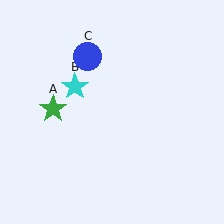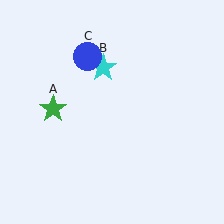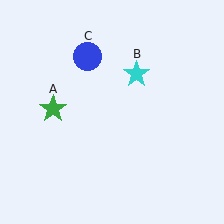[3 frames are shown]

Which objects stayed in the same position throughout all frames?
Green star (object A) and blue circle (object C) remained stationary.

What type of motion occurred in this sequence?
The cyan star (object B) rotated clockwise around the center of the scene.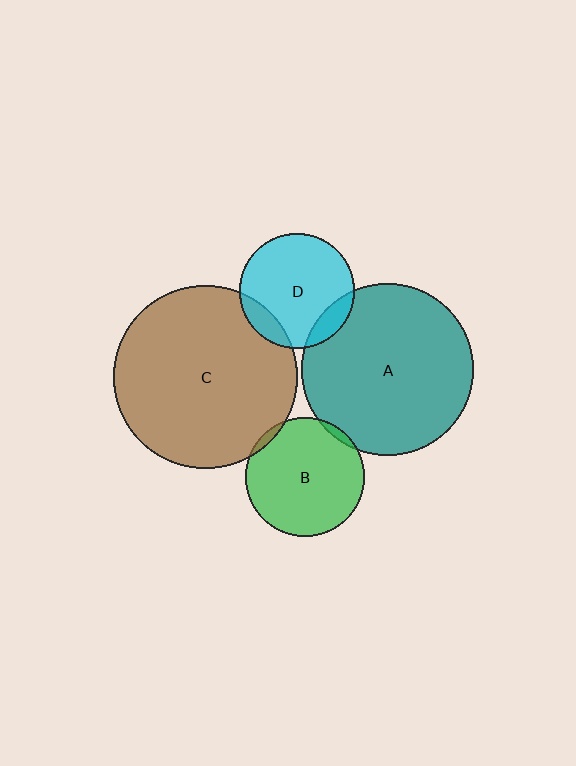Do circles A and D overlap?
Yes.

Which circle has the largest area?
Circle C (brown).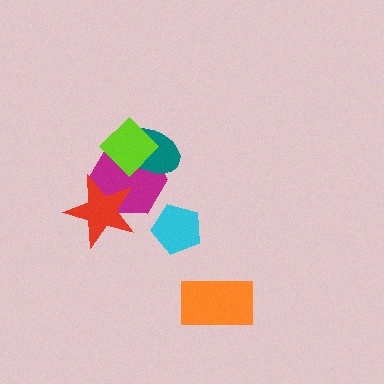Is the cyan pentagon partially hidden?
No, no other shape covers it.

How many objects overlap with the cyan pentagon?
0 objects overlap with the cyan pentagon.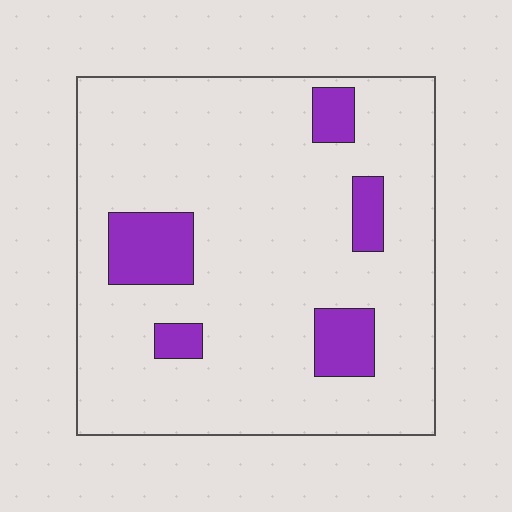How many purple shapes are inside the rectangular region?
5.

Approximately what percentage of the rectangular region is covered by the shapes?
Approximately 15%.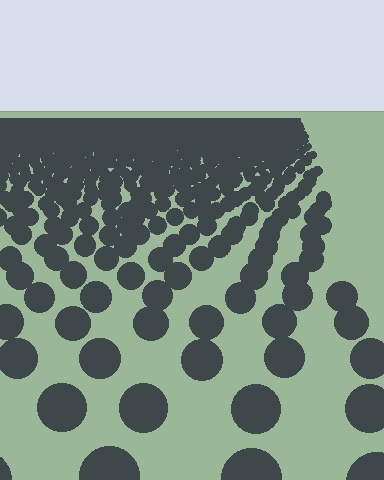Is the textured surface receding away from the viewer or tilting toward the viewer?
The surface is receding away from the viewer. Texture elements get smaller and denser toward the top.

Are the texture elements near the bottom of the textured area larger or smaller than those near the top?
Larger. Near the bottom, elements are closer to the viewer and appear at a bigger on-screen size.